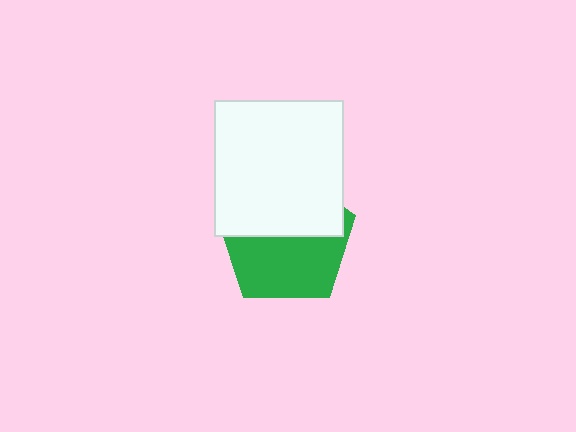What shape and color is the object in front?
The object in front is a white rectangle.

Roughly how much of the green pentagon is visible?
About half of it is visible (roughly 52%).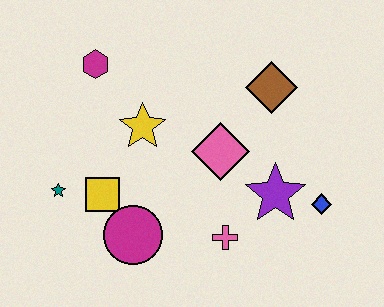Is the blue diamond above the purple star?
No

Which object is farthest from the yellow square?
The blue diamond is farthest from the yellow square.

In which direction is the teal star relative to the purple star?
The teal star is to the left of the purple star.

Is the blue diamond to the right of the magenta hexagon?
Yes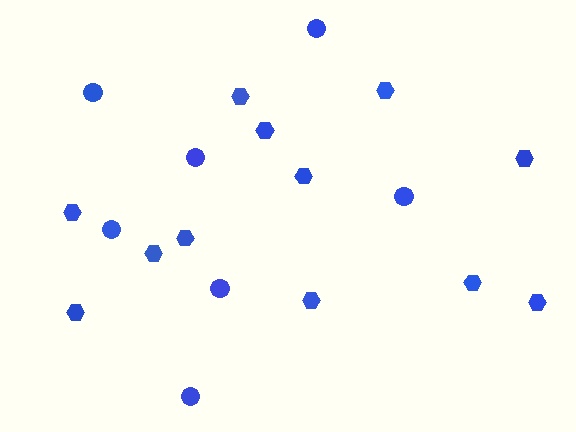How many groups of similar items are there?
There are 2 groups: one group of hexagons (12) and one group of circles (7).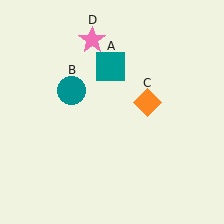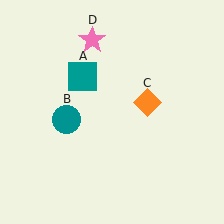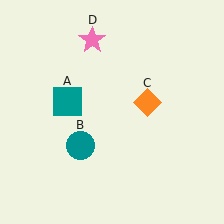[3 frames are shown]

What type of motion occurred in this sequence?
The teal square (object A), teal circle (object B) rotated counterclockwise around the center of the scene.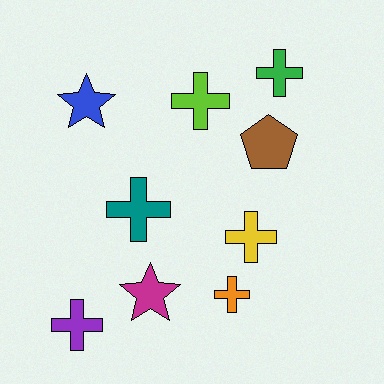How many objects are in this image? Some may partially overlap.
There are 9 objects.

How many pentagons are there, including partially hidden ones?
There is 1 pentagon.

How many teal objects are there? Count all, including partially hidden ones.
There is 1 teal object.